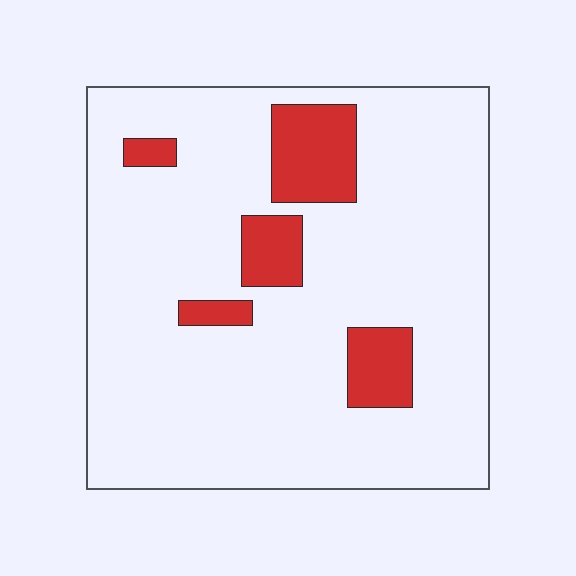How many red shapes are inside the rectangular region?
5.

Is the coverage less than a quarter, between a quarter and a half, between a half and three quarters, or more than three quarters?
Less than a quarter.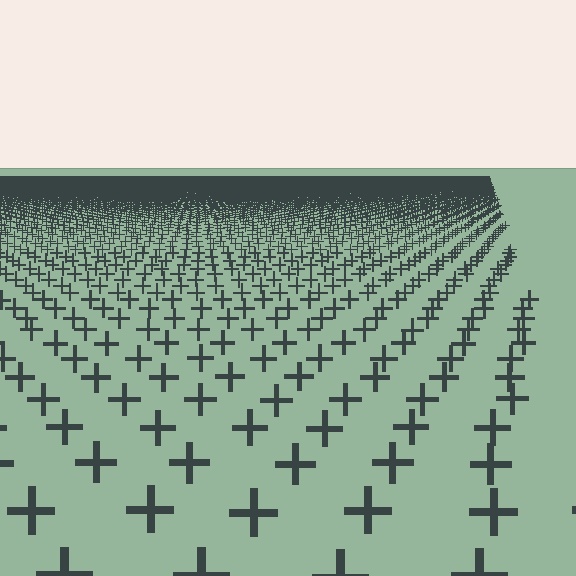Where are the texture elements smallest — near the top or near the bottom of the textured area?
Near the top.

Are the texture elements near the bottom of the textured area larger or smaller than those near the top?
Larger. Near the bottom, elements are closer to the viewer and appear at a bigger on-screen size.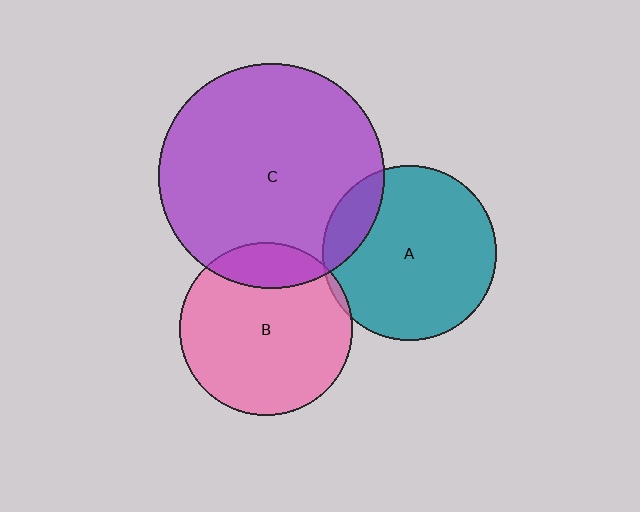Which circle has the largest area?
Circle C (purple).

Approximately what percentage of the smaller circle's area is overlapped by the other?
Approximately 15%.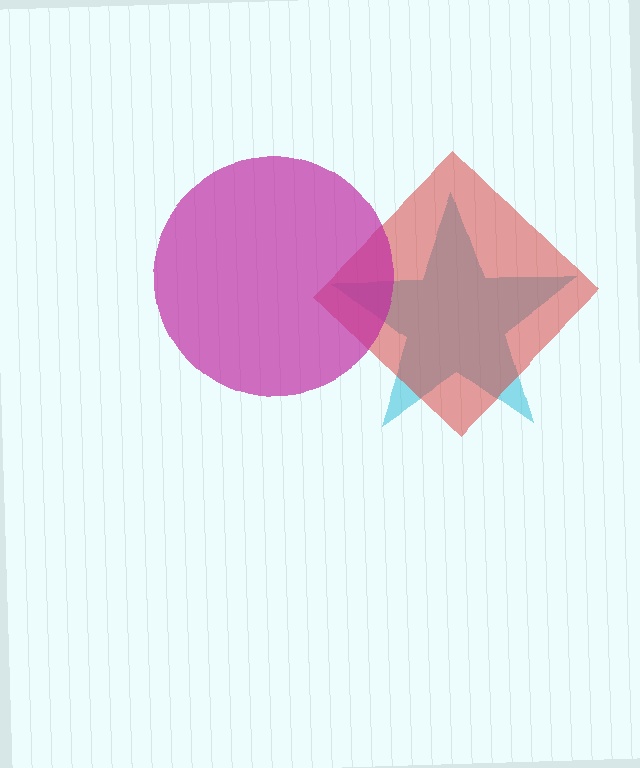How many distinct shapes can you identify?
There are 3 distinct shapes: a cyan star, a red diamond, a magenta circle.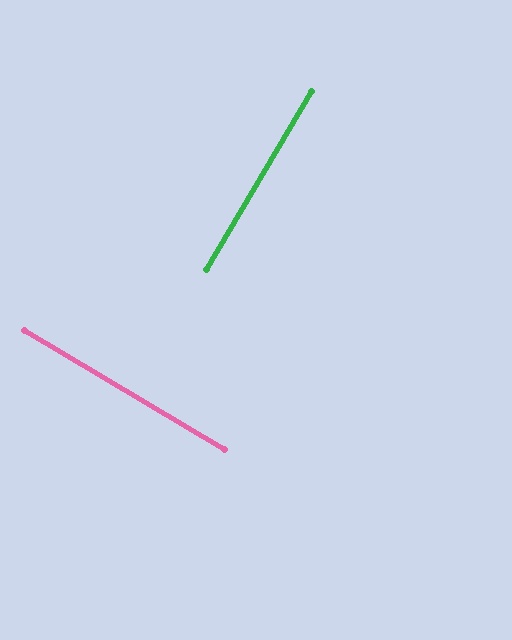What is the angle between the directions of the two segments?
Approximately 90 degrees.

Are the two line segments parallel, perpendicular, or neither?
Perpendicular — they meet at approximately 90°.